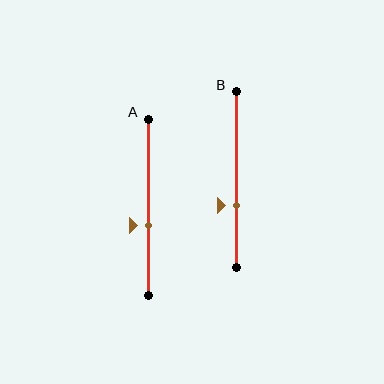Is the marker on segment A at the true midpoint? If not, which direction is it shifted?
No, the marker on segment A is shifted downward by about 10% of the segment length.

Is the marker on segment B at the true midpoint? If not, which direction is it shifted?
No, the marker on segment B is shifted downward by about 15% of the segment length.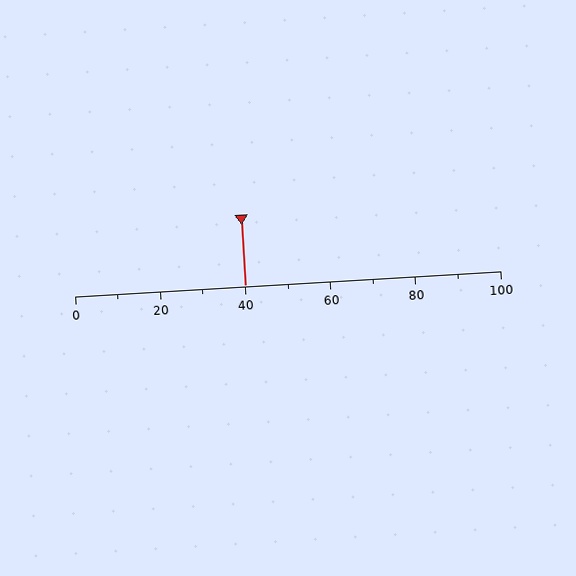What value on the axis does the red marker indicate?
The marker indicates approximately 40.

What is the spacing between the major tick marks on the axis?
The major ticks are spaced 20 apart.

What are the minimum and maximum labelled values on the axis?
The axis runs from 0 to 100.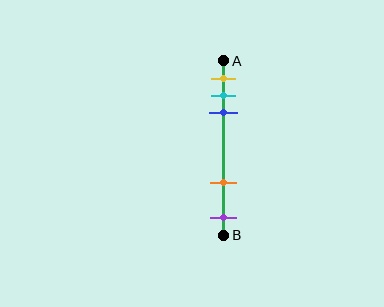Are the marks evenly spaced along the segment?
No, the marks are not evenly spaced.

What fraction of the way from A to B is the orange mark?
The orange mark is approximately 70% (0.7) of the way from A to B.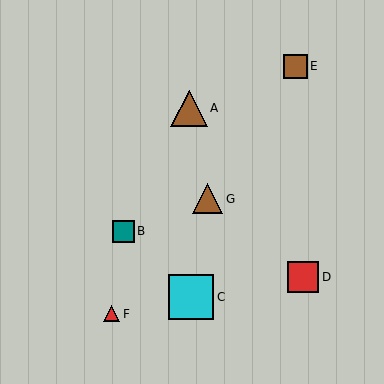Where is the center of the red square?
The center of the red square is at (303, 277).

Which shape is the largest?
The cyan square (labeled C) is the largest.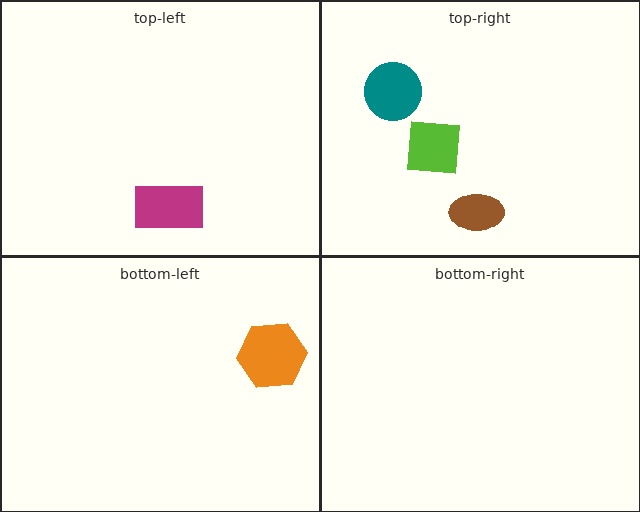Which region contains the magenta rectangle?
The top-left region.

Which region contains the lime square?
The top-right region.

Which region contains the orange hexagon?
The bottom-left region.